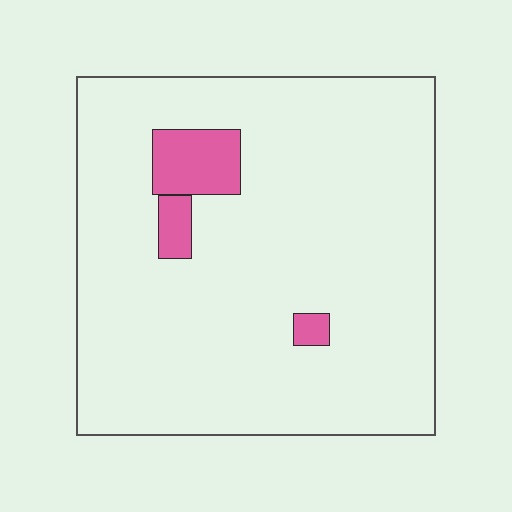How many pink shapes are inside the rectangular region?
3.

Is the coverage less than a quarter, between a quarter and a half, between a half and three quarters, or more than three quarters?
Less than a quarter.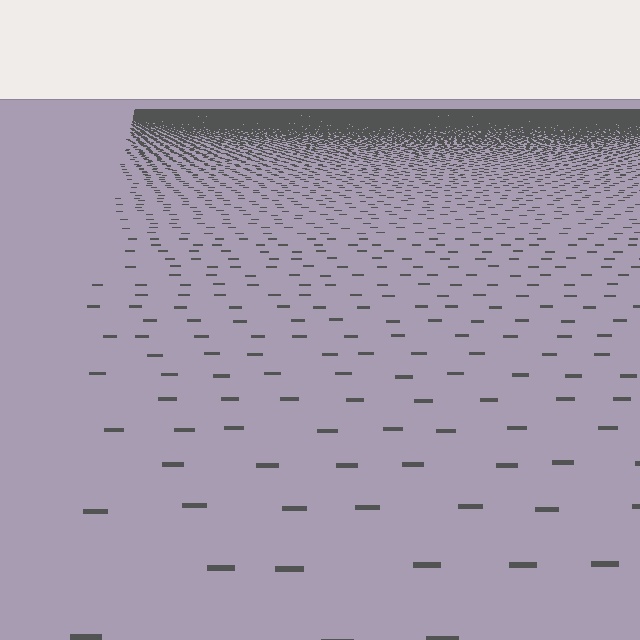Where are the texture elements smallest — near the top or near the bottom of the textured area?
Near the top.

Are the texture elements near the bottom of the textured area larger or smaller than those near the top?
Larger. Near the bottom, elements are closer to the viewer and appear at a bigger on-screen size.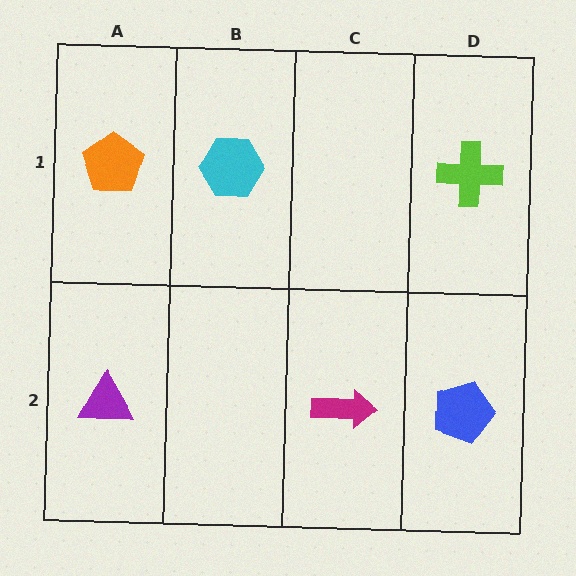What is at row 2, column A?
A purple triangle.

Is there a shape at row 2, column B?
No, that cell is empty.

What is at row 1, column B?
A cyan hexagon.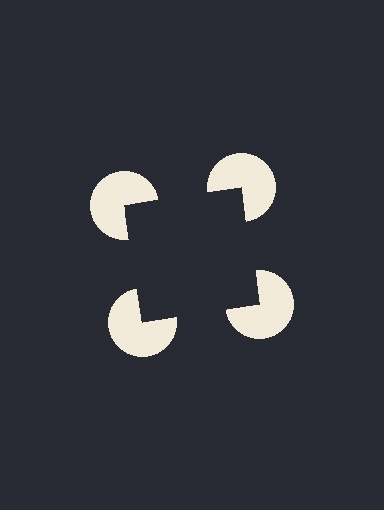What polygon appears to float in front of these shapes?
An illusory square — its edges are inferred from the aligned wedge cuts in the pac-man discs, not physically drawn.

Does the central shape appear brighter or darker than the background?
It typically appears slightly darker than the background, even though no actual brightness change is drawn.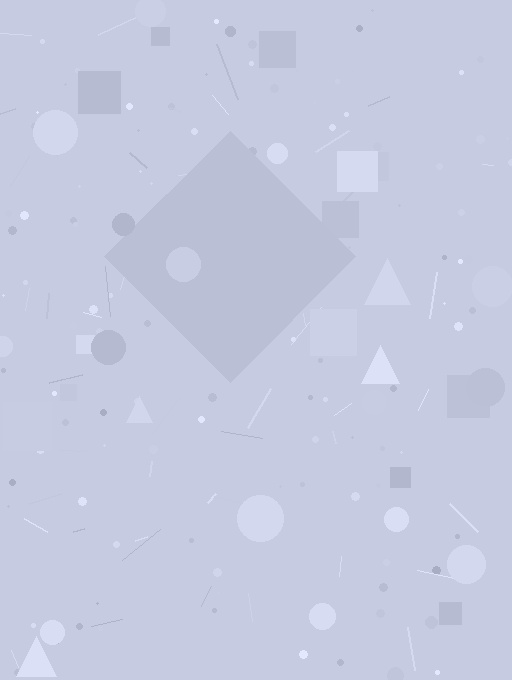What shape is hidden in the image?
A diamond is hidden in the image.